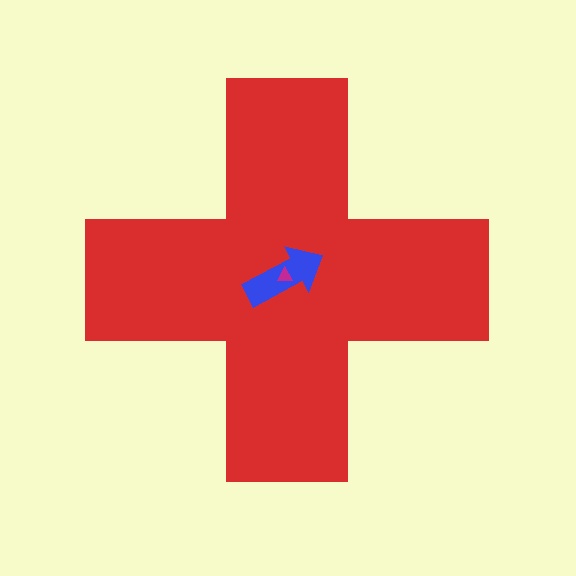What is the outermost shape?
The red cross.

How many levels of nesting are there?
3.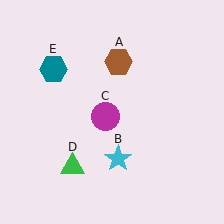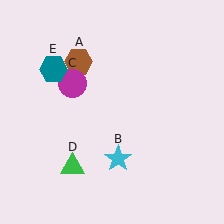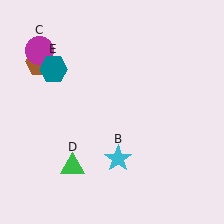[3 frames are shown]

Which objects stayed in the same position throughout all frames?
Cyan star (object B) and green triangle (object D) and teal hexagon (object E) remained stationary.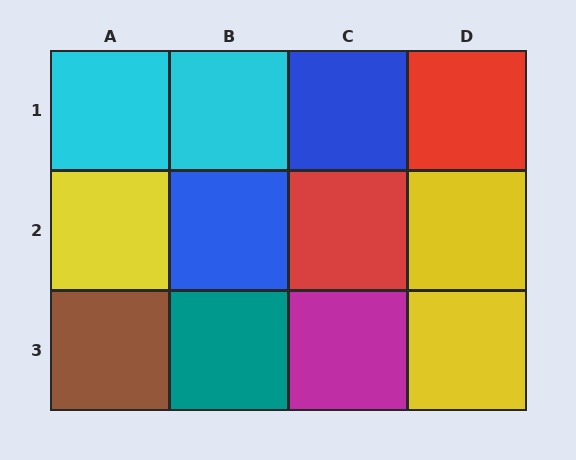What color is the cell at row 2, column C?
Red.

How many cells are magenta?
1 cell is magenta.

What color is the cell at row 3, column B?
Teal.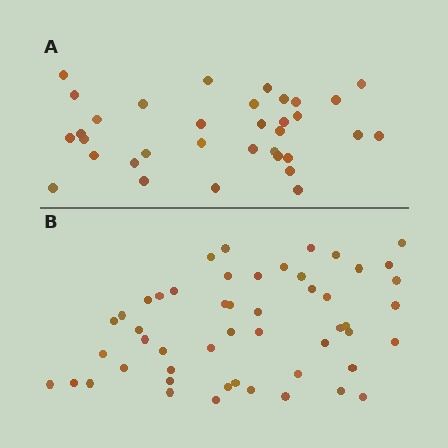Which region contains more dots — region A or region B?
Region B (the bottom region) has more dots.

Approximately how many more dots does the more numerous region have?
Region B has approximately 15 more dots than region A.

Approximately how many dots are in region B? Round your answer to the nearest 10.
About 50 dots. (The exact count is 51, which rounds to 50.)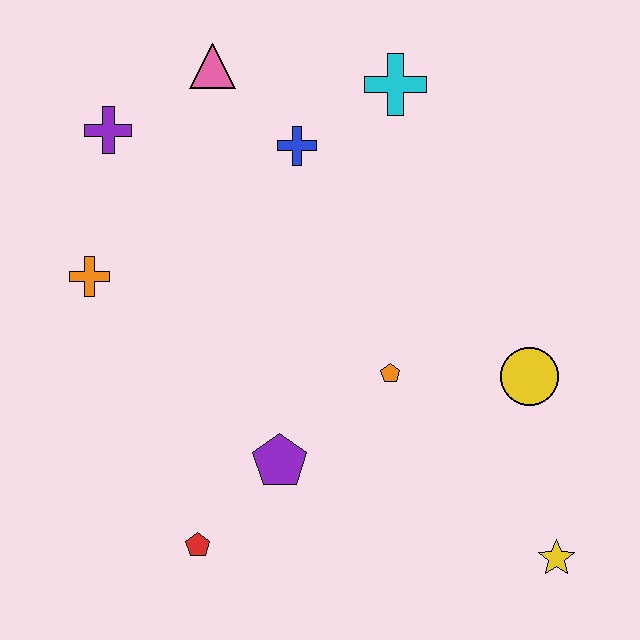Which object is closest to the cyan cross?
The blue cross is closest to the cyan cross.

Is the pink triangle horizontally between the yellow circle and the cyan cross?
No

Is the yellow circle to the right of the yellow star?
No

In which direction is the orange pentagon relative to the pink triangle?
The orange pentagon is below the pink triangle.